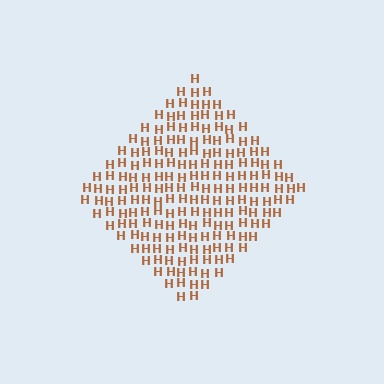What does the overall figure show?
The overall figure shows a diamond.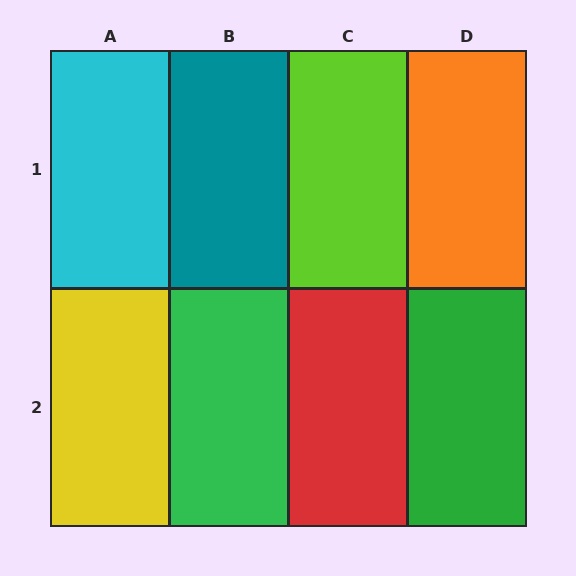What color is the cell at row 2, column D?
Green.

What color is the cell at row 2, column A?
Yellow.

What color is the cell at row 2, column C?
Red.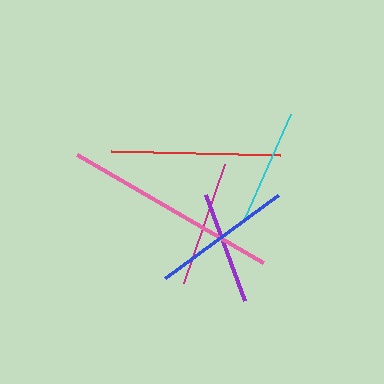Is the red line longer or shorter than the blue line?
The red line is longer than the blue line.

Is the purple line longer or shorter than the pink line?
The pink line is longer than the purple line.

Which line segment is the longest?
The pink line is the longest at approximately 214 pixels.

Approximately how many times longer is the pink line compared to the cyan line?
The pink line is approximately 1.9 times the length of the cyan line.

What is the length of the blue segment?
The blue segment is approximately 139 pixels long.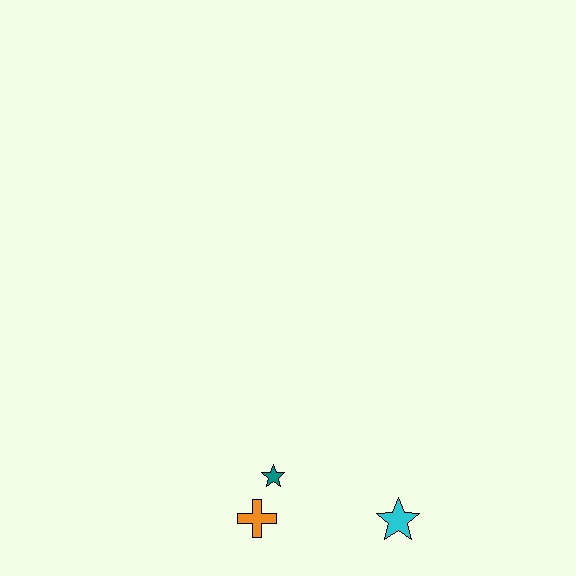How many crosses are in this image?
There is 1 cross.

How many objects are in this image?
There are 3 objects.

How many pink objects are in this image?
There are no pink objects.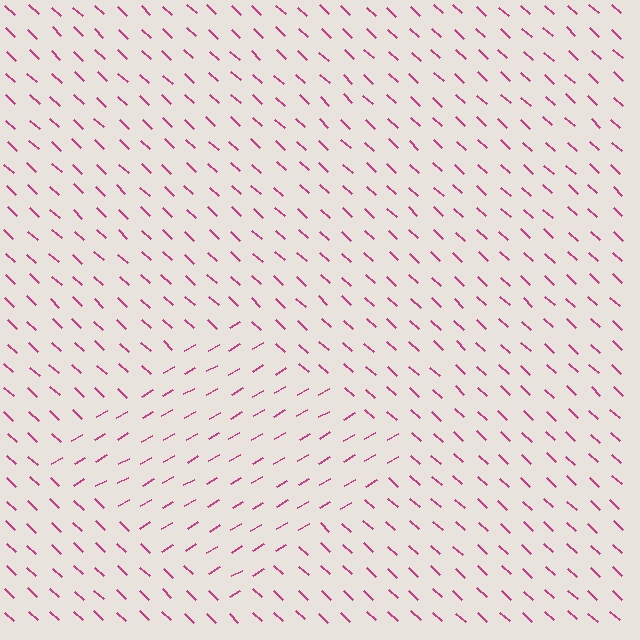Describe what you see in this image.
The image is filled with small magenta line segments. A diamond region in the image has lines oriented differently from the surrounding lines, creating a visible texture boundary.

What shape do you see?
I see a diamond.